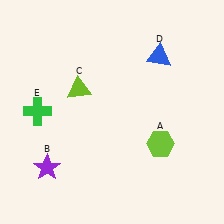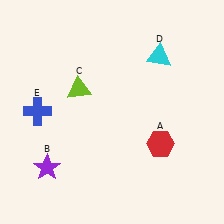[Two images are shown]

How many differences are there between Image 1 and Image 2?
There are 3 differences between the two images.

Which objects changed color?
A changed from lime to red. D changed from blue to cyan. E changed from green to blue.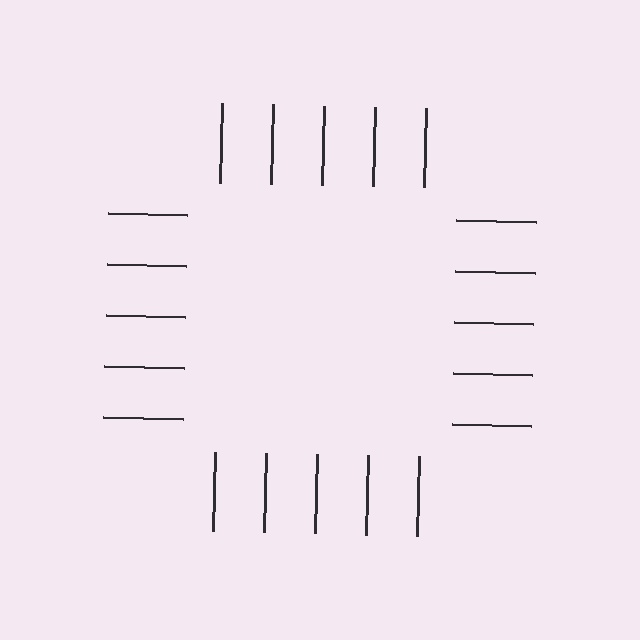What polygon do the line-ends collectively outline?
An illusory square — the line segments terminate on its edges but no continuous stroke is drawn.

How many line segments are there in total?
20 — 5 along each of the 4 edges.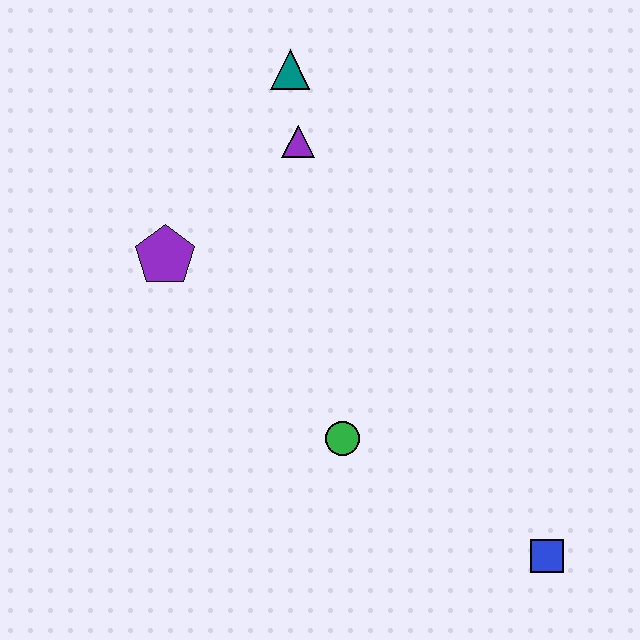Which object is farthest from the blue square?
The teal triangle is farthest from the blue square.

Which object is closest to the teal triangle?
The purple triangle is closest to the teal triangle.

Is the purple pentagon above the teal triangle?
No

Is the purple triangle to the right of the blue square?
No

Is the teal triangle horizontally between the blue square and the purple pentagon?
Yes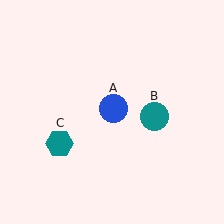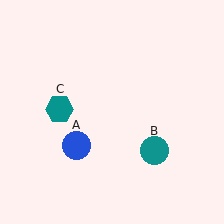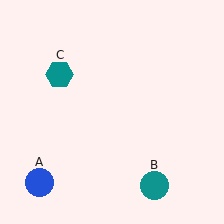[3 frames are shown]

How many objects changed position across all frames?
3 objects changed position: blue circle (object A), teal circle (object B), teal hexagon (object C).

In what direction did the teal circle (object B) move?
The teal circle (object B) moved down.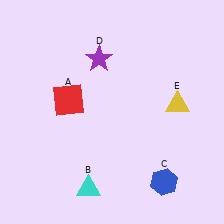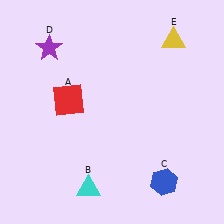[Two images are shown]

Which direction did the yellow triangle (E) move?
The yellow triangle (E) moved up.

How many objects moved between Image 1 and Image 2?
2 objects moved between the two images.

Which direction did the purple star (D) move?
The purple star (D) moved left.